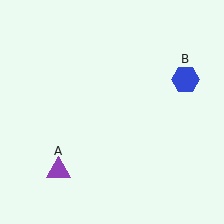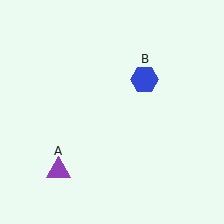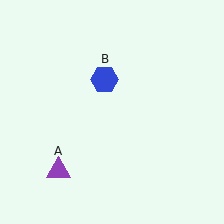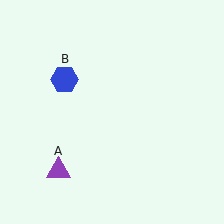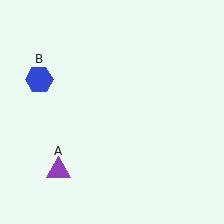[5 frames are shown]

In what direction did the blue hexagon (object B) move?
The blue hexagon (object B) moved left.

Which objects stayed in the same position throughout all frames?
Purple triangle (object A) remained stationary.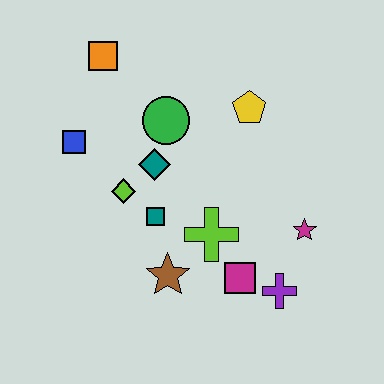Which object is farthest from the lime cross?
The orange square is farthest from the lime cross.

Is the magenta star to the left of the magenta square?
No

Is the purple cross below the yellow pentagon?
Yes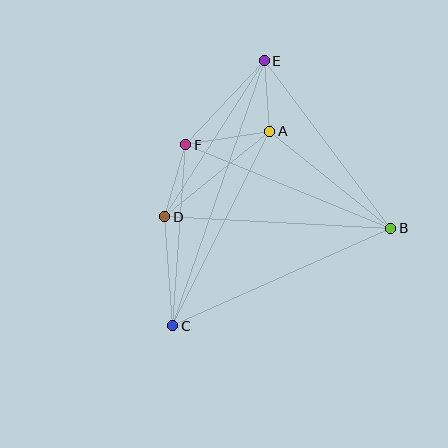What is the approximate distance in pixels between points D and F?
The distance between D and F is approximately 75 pixels.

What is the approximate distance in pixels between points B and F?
The distance between B and F is approximately 221 pixels.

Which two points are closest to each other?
Points A and E are closest to each other.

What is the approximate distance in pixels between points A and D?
The distance between A and D is approximately 136 pixels.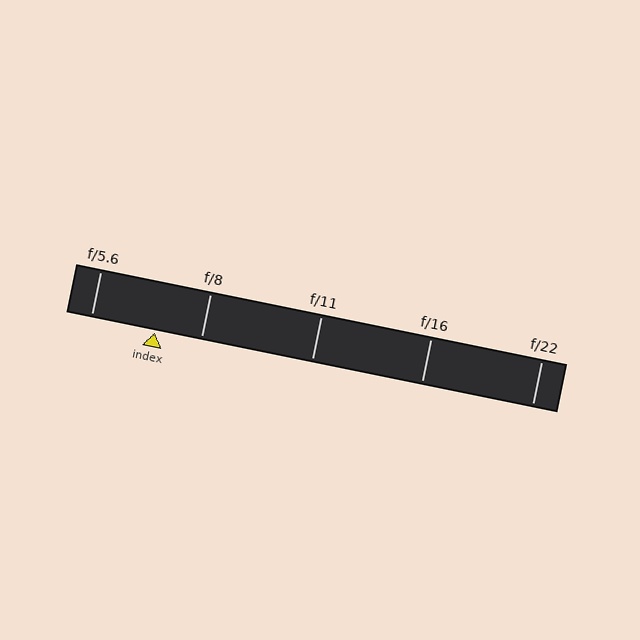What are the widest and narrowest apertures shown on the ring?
The widest aperture shown is f/5.6 and the narrowest is f/22.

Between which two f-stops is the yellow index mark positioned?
The index mark is between f/5.6 and f/8.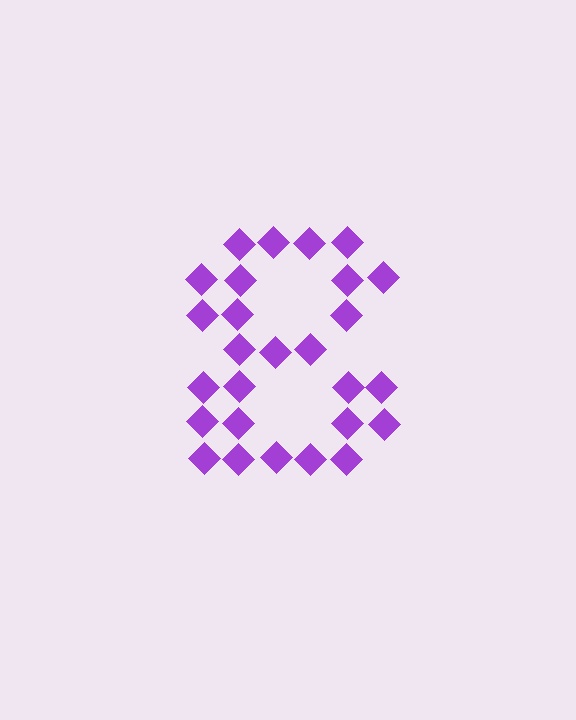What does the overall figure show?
The overall figure shows the digit 8.